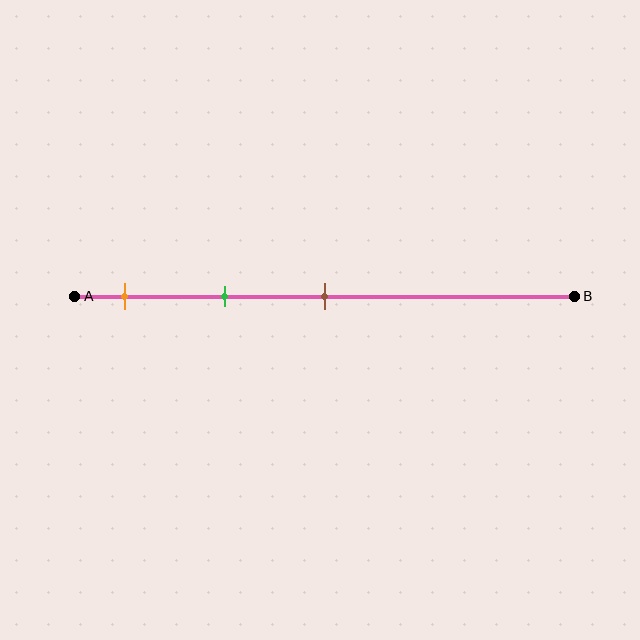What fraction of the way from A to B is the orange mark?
The orange mark is approximately 10% (0.1) of the way from A to B.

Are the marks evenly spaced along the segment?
Yes, the marks are approximately evenly spaced.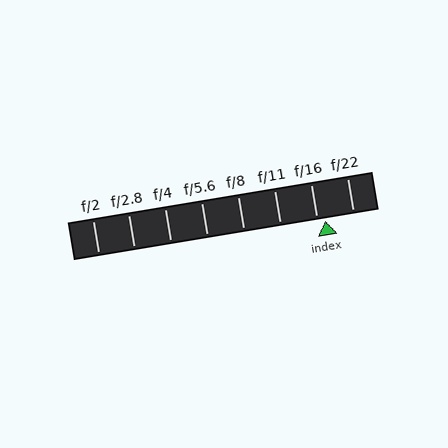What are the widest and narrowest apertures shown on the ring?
The widest aperture shown is f/2 and the narrowest is f/22.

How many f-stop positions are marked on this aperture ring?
There are 8 f-stop positions marked.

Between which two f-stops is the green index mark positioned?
The index mark is between f/16 and f/22.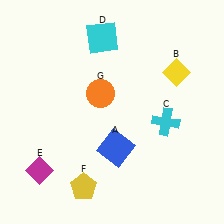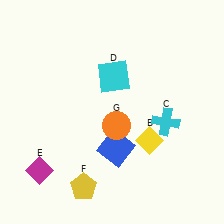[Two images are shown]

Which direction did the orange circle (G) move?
The orange circle (G) moved down.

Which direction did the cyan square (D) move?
The cyan square (D) moved down.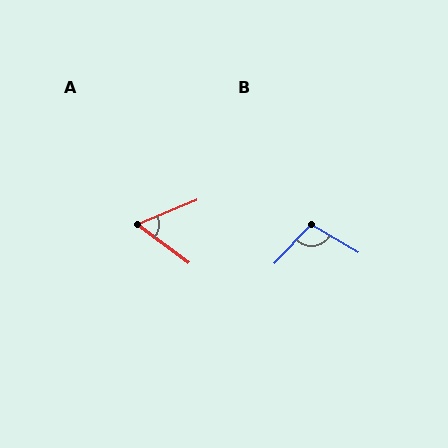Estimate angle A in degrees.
Approximately 59 degrees.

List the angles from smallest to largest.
A (59°), B (103°).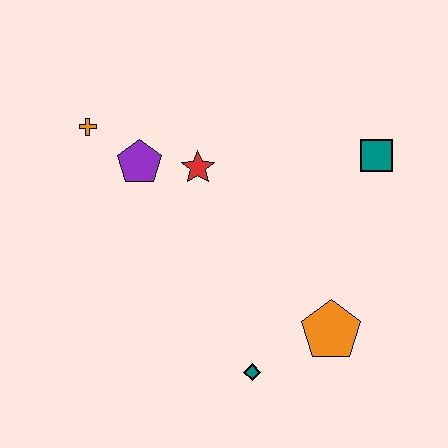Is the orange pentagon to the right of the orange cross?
Yes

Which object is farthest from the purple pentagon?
The orange pentagon is farthest from the purple pentagon.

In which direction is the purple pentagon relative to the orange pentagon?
The purple pentagon is to the left of the orange pentagon.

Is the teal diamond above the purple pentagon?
No